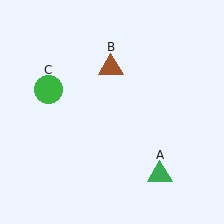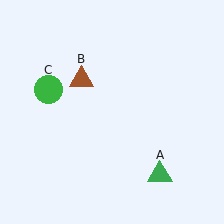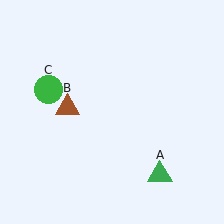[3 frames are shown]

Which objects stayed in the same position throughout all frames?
Green triangle (object A) and green circle (object C) remained stationary.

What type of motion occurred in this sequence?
The brown triangle (object B) rotated counterclockwise around the center of the scene.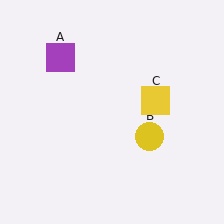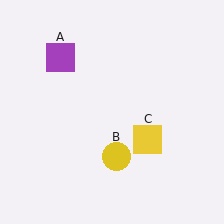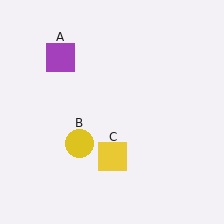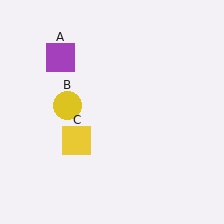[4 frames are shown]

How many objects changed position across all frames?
2 objects changed position: yellow circle (object B), yellow square (object C).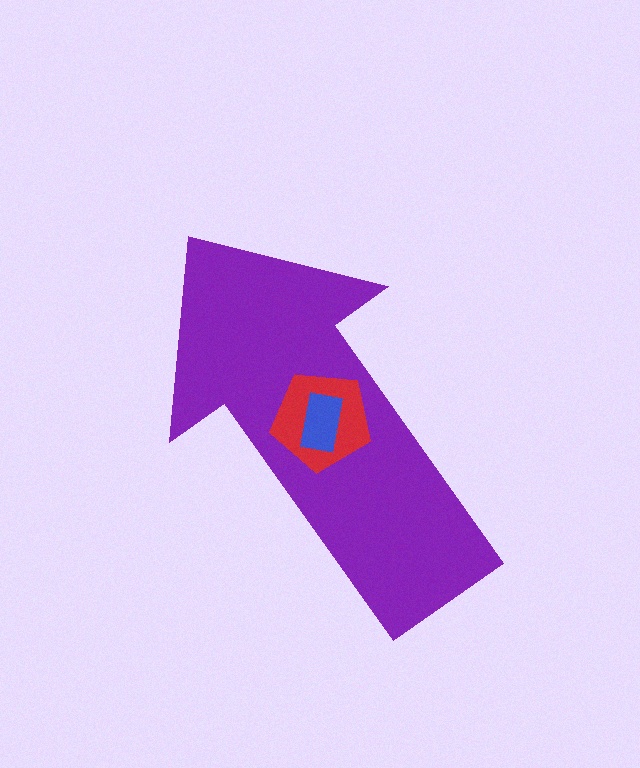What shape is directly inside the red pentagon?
The blue rectangle.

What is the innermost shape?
The blue rectangle.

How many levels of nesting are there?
3.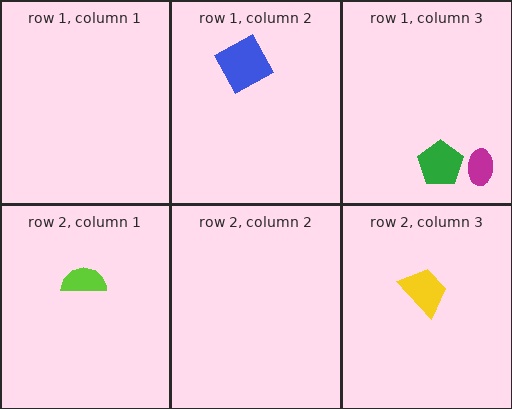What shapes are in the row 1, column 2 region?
The blue square.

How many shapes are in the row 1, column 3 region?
2.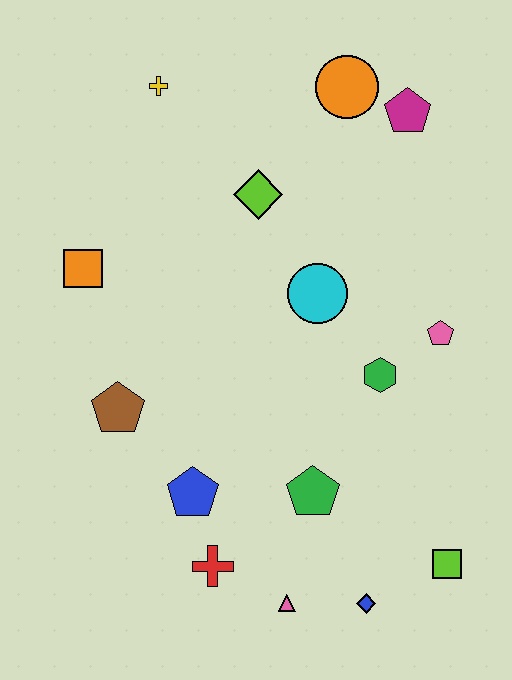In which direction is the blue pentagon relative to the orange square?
The blue pentagon is below the orange square.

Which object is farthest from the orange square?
The lime square is farthest from the orange square.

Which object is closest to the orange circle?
The magenta pentagon is closest to the orange circle.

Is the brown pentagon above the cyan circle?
No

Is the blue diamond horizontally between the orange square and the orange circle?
No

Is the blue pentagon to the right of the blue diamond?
No